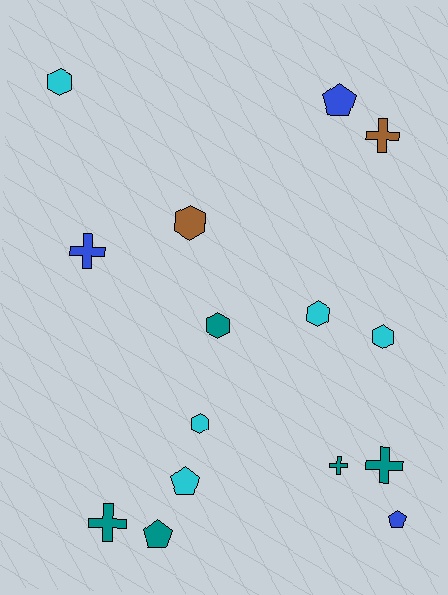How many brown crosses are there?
There is 1 brown cross.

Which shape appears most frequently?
Hexagon, with 6 objects.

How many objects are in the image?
There are 15 objects.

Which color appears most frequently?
Cyan, with 5 objects.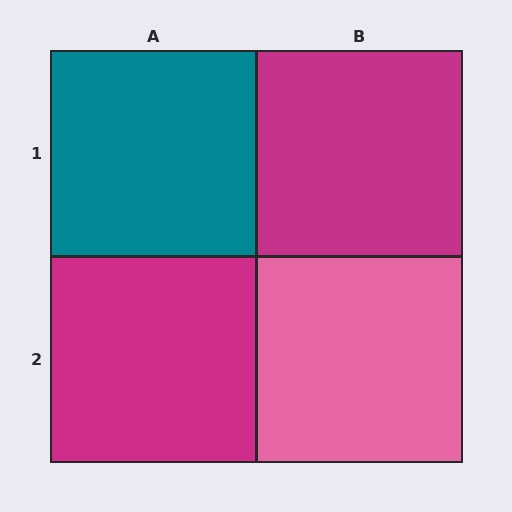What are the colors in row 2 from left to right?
Magenta, pink.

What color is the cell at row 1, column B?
Magenta.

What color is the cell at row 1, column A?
Teal.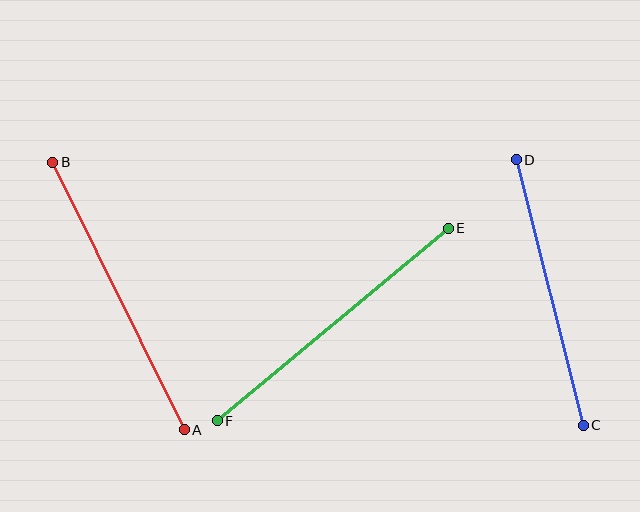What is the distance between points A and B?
The distance is approximately 298 pixels.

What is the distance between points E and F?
The distance is approximately 301 pixels.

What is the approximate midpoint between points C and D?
The midpoint is at approximately (550, 293) pixels.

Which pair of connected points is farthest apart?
Points E and F are farthest apart.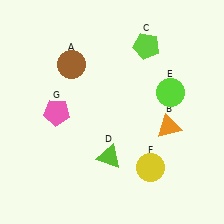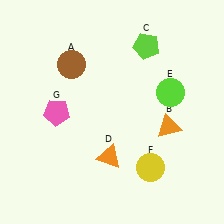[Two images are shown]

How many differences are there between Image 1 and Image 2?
There is 1 difference between the two images.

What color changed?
The triangle (D) changed from lime in Image 1 to orange in Image 2.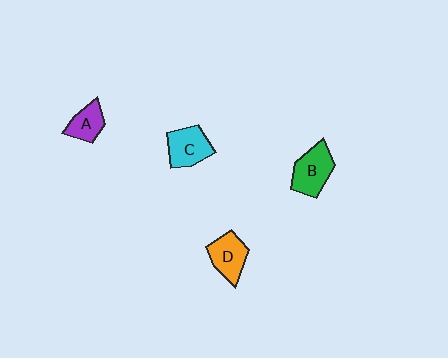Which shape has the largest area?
Shape B (green).